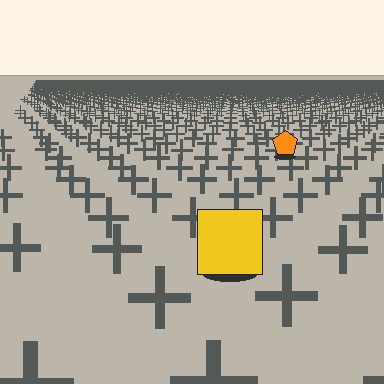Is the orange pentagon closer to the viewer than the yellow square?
No. The yellow square is closer — you can tell from the texture gradient: the ground texture is coarser near it.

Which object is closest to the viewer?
The yellow square is closest. The texture marks near it are larger and more spread out.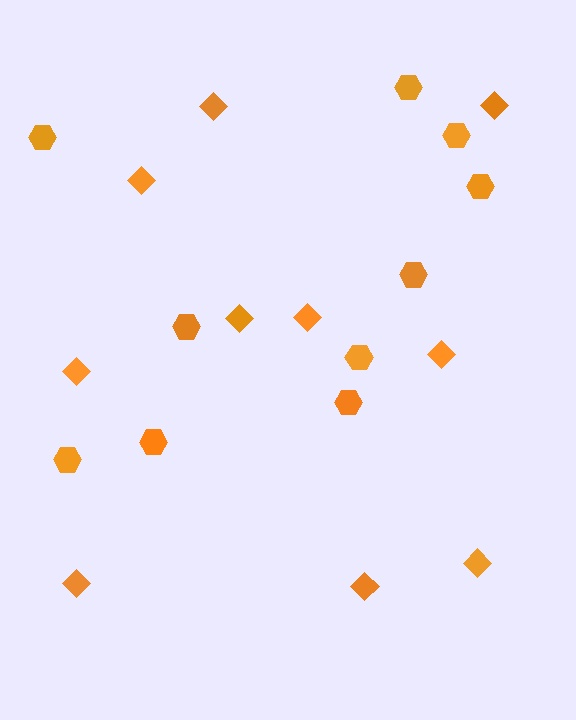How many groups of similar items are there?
There are 2 groups: one group of diamonds (10) and one group of hexagons (10).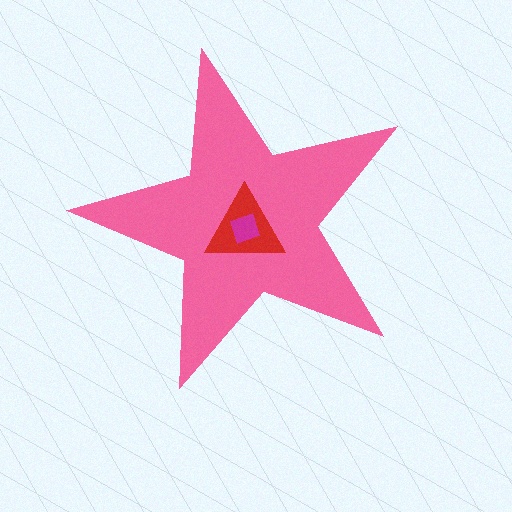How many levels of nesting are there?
3.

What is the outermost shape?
The pink star.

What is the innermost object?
The magenta square.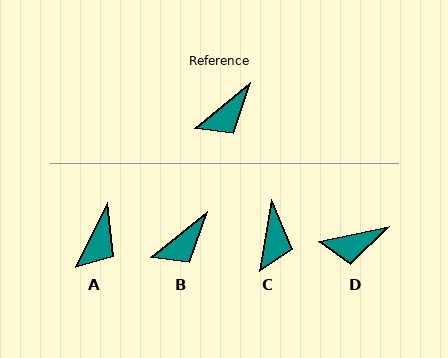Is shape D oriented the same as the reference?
No, it is off by about 27 degrees.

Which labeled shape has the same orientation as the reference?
B.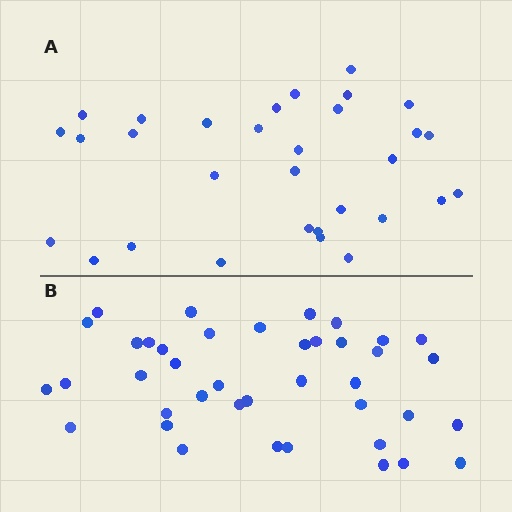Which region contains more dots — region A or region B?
Region B (the bottom region) has more dots.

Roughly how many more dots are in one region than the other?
Region B has roughly 8 or so more dots than region A.